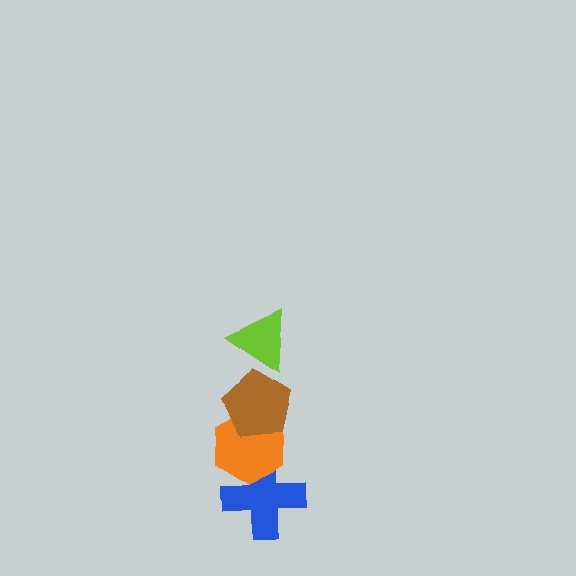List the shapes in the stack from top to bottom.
From top to bottom: the lime triangle, the brown pentagon, the orange hexagon, the blue cross.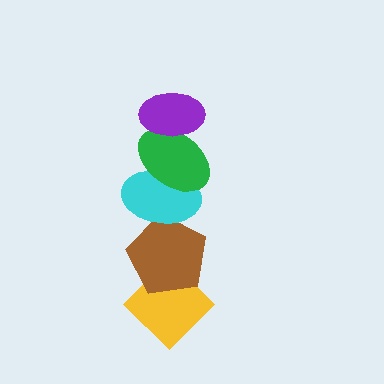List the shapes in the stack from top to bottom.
From top to bottom: the purple ellipse, the green ellipse, the cyan ellipse, the brown pentagon, the yellow diamond.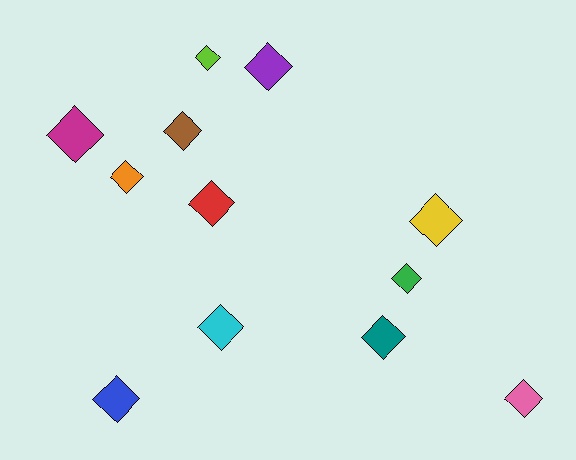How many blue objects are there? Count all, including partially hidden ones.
There is 1 blue object.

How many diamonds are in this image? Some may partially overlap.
There are 12 diamonds.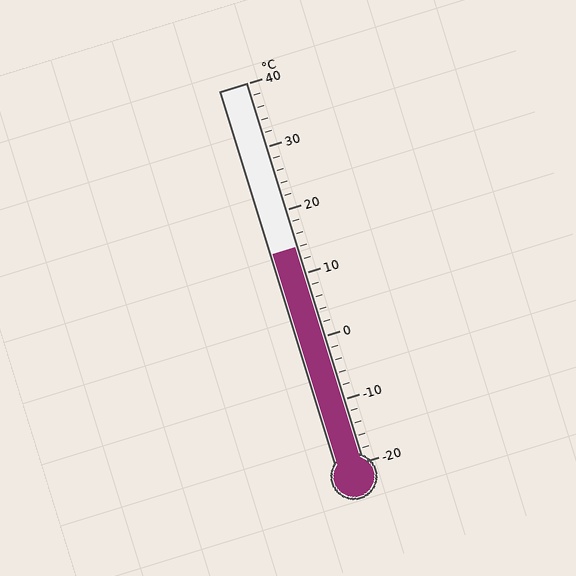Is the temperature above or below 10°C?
The temperature is above 10°C.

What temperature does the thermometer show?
The thermometer shows approximately 14°C.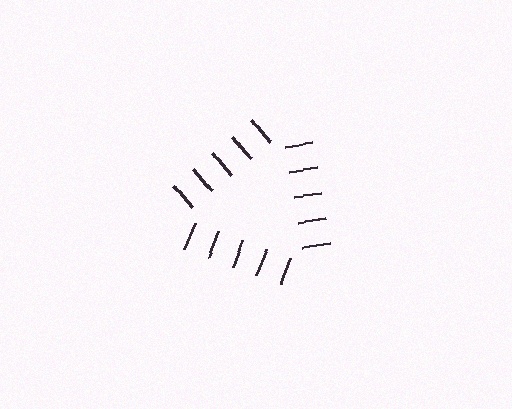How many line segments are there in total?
15 — 5 along each of the 3 edges.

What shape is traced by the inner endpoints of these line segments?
An illusory triangle — the line segments terminate on its edges but no continuous stroke is drawn.